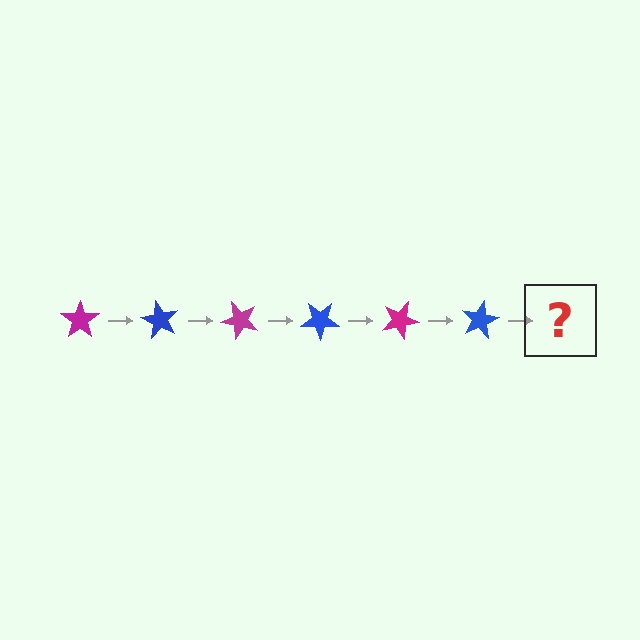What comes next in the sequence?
The next element should be a magenta star, rotated 360 degrees from the start.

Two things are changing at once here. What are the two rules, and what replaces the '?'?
The two rules are that it rotates 60 degrees each step and the color cycles through magenta and blue. The '?' should be a magenta star, rotated 360 degrees from the start.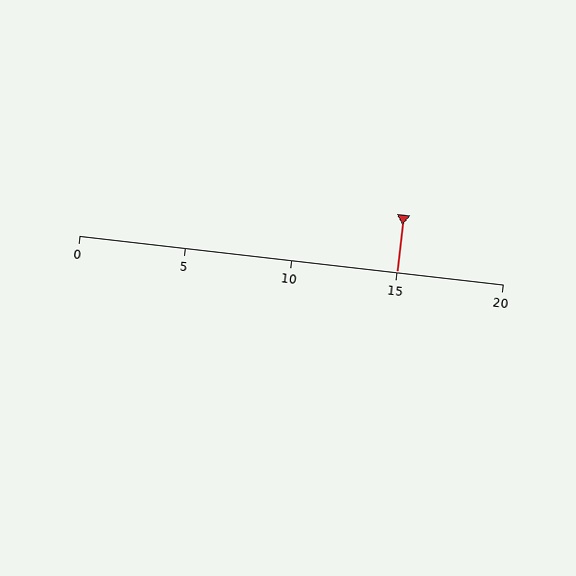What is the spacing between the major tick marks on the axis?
The major ticks are spaced 5 apart.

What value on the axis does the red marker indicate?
The marker indicates approximately 15.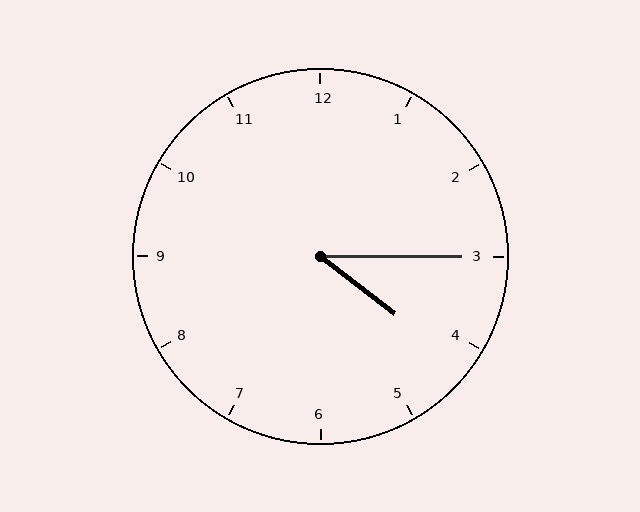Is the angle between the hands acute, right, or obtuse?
It is acute.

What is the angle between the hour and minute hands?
Approximately 38 degrees.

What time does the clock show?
4:15.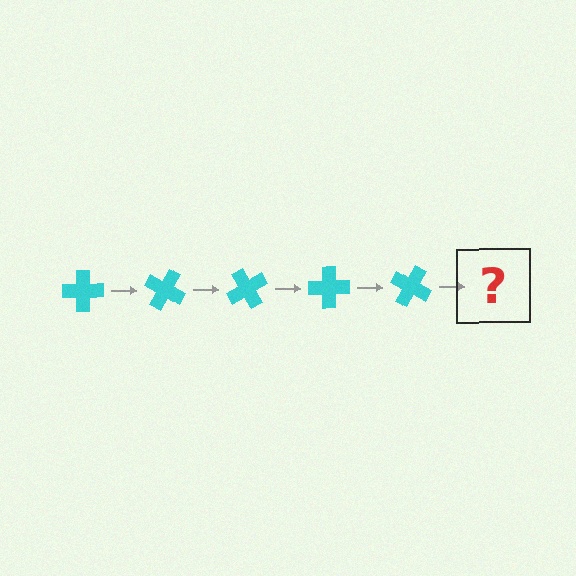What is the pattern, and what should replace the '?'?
The pattern is that the cross rotates 30 degrees each step. The '?' should be a cyan cross rotated 150 degrees.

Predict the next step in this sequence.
The next step is a cyan cross rotated 150 degrees.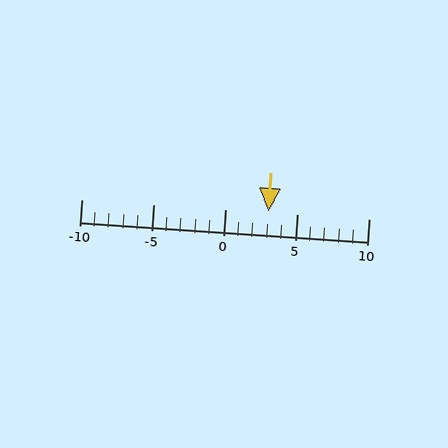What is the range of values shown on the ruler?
The ruler shows values from -10 to 10.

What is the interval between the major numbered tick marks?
The major tick marks are spaced 5 units apart.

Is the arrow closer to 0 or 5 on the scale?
The arrow is closer to 5.